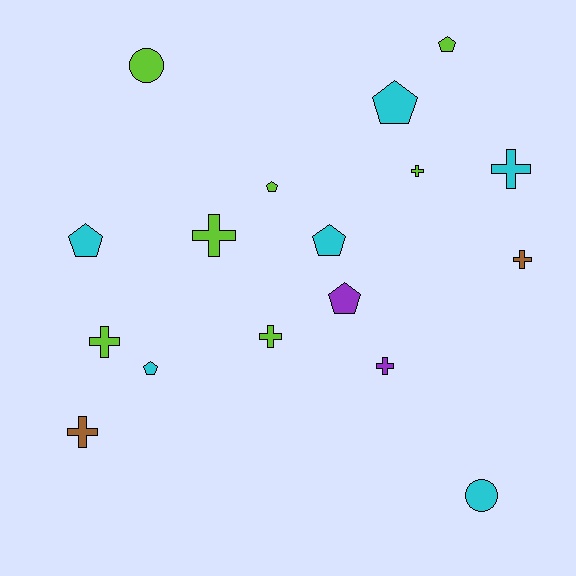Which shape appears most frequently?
Cross, with 8 objects.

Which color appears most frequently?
Lime, with 7 objects.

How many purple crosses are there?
There is 1 purple cross.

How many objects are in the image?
There are 17 objects.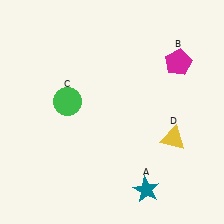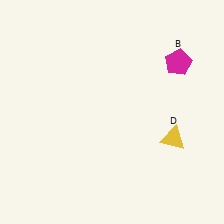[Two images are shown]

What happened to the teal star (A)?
The teal star (A) was removed in Image 2. It was in the bottom-right area of Image 1.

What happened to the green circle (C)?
The green circle (C) was removed in Image 2. It was in the top-left area of Image 1.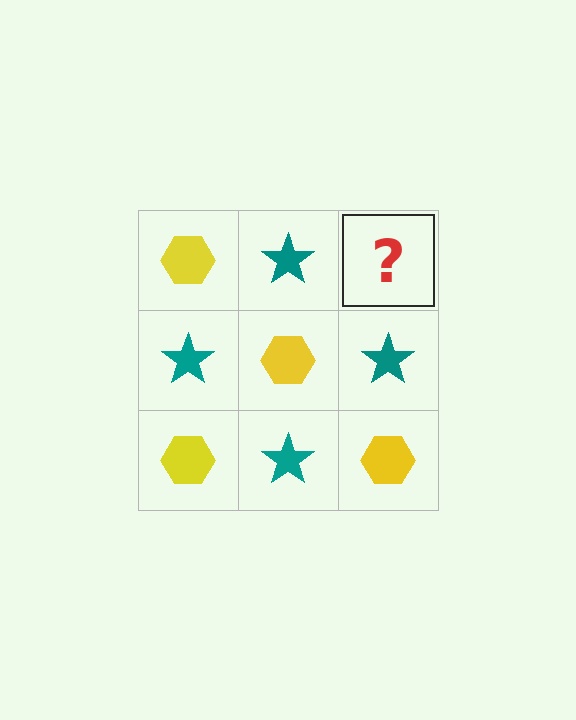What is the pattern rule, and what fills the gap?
The rule is that it alternates yellow hexagon and teal star in a checkerboard pattern. The gap should be filled with a yellow hexagon.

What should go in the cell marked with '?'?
The missing cell should contain a yellow hexagon.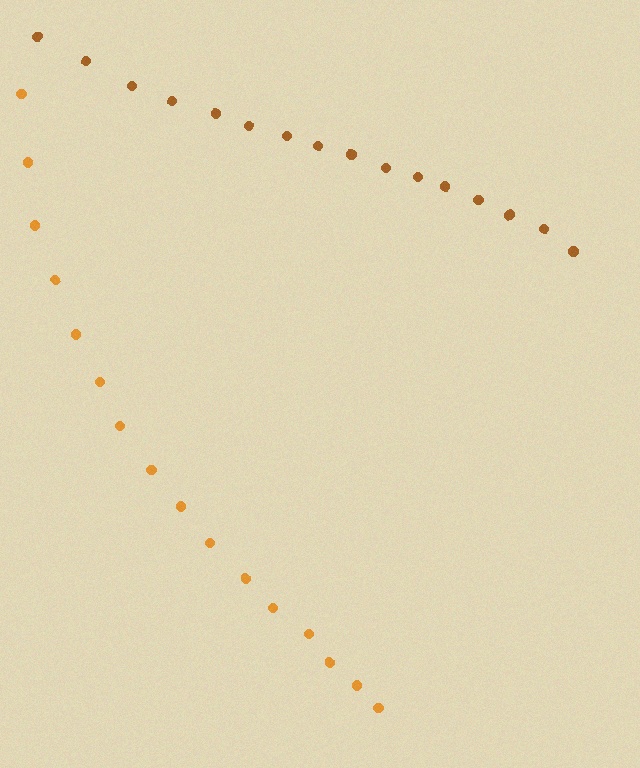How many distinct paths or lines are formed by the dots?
There are 2 distinct paths.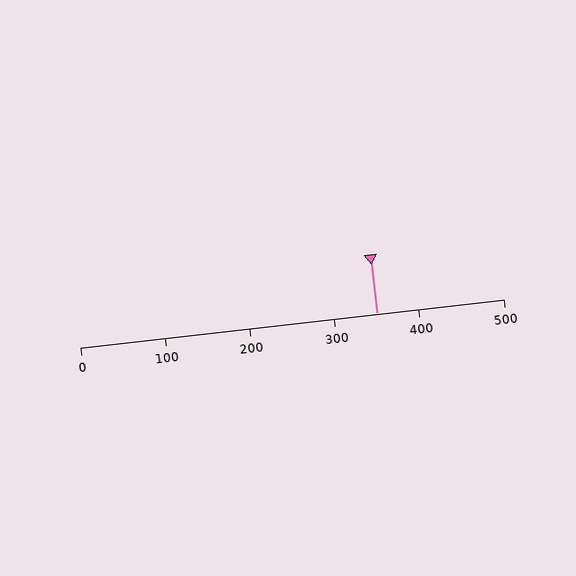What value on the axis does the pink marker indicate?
The marker indicates approximately 350.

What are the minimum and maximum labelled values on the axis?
The axis runs from 0 to 500.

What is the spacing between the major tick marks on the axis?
The major ticks are spaced 100 apart.